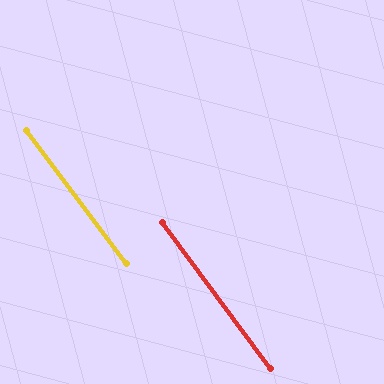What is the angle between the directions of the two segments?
Approximately 1 degree.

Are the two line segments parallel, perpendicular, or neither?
Parallel — their directions differ by only 0.5°.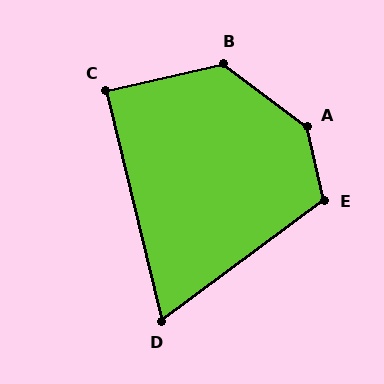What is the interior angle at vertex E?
Approximately 114 degrees (obtuse).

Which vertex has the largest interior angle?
A, at approximately 140 degrees.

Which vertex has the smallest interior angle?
D, at approximately 67 degrees.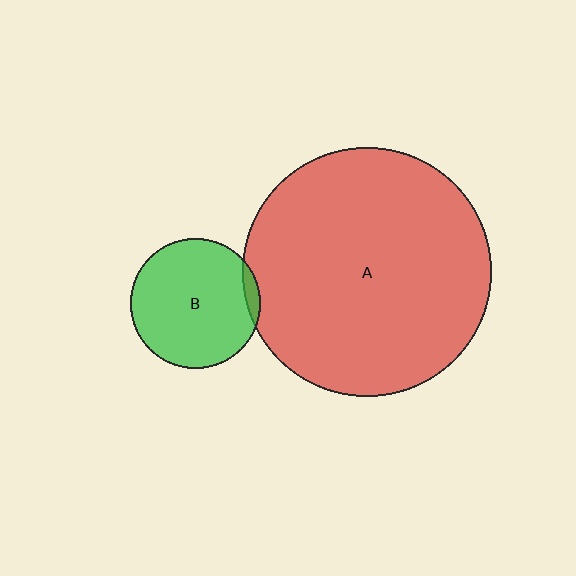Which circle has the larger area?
Circle A (red).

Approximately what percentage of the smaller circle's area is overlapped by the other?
Approximately 5%.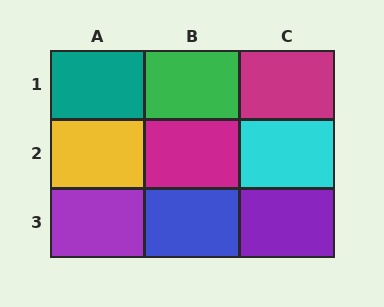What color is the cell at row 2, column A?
Yellow.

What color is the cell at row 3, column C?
Purple.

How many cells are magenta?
2 cells are magenta.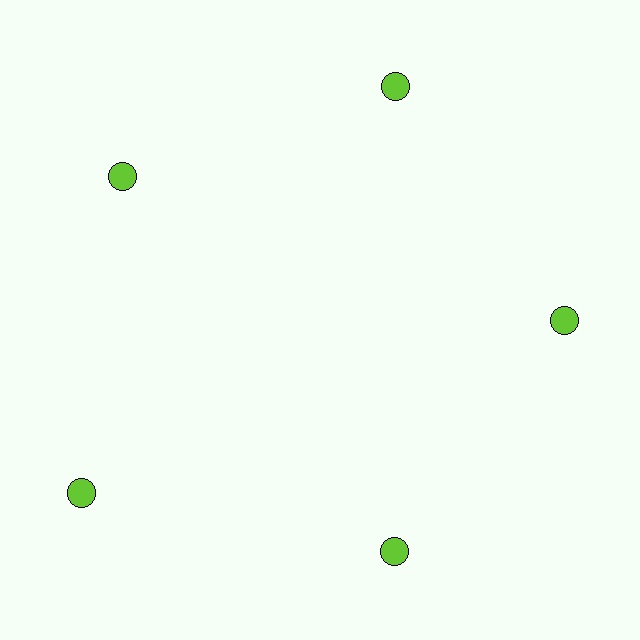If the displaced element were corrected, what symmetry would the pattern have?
It would have 5-fold rotational symmetry — the pattern would map onto itself every 72 degrees.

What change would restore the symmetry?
The symmetry would be restored by moving it inward, back onto the ring so that all 5 circles sit at equal angles and equal distance from the center.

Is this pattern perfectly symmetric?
No. The 5 lime circles are arranged in a ring, but one element near the 8 o'clock position is pushed outward from the center, breaking the 5-fold rotational symmetry.